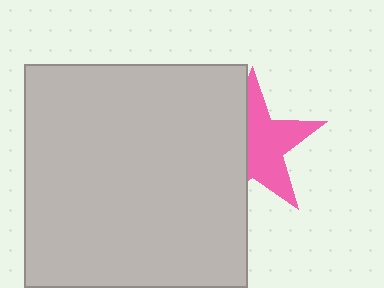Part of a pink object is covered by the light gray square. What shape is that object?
It is a star.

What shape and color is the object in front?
The object in front is a light gray square.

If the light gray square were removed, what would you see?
You would see the complete pink star.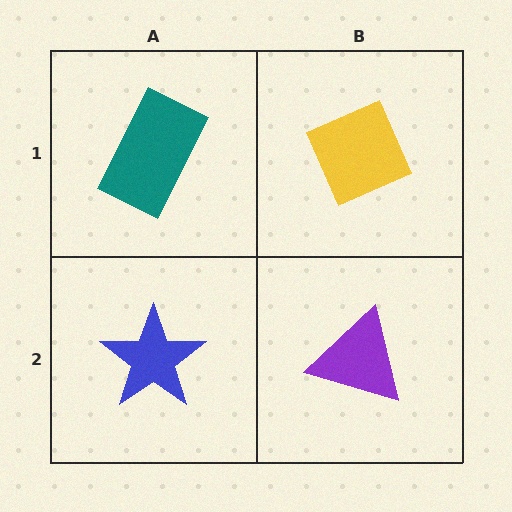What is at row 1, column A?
A teal rectangle.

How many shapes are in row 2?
2 shapes.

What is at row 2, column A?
A blue star.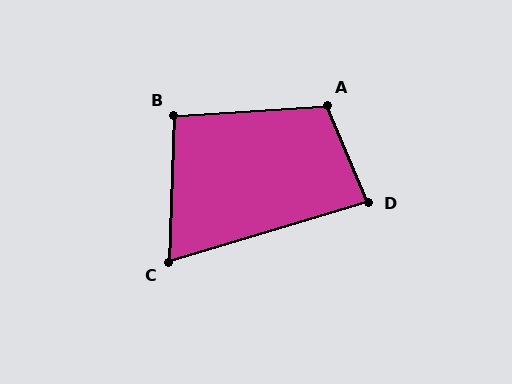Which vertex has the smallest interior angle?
C, at approximately 71 degrees.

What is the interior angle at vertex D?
Approximately 84 degrees (acute).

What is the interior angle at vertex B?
Approximately 96 degrees (obtuse).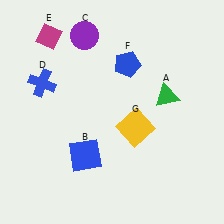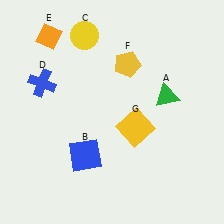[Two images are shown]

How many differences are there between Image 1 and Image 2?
There are 3 differences between the two images.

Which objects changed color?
C changed from purple to yellow. E changed from magenta to orange. F changed from blue to yellow.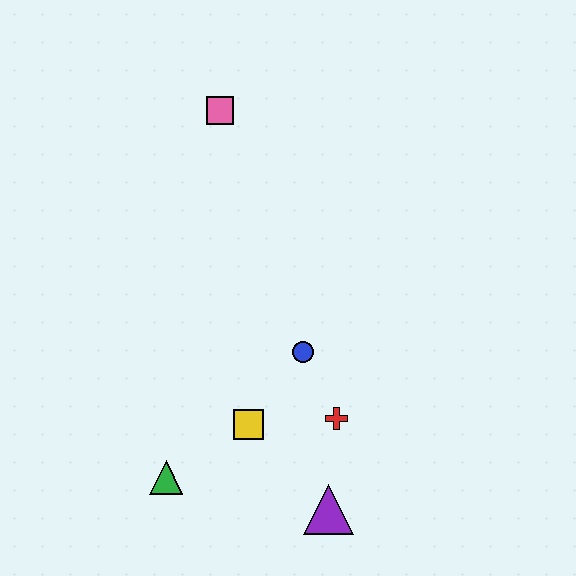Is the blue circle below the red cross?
No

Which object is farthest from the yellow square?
The pink square is farthest from the yellow square.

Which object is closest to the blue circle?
The red cross is closest to the blue circle.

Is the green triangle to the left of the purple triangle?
Yes